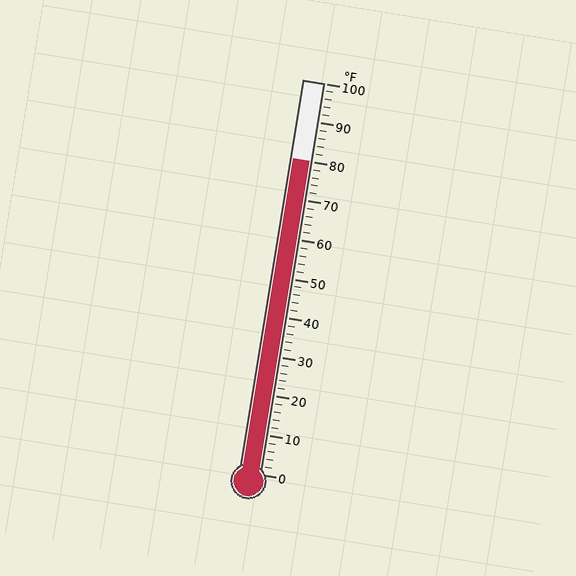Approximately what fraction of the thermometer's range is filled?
The thermometer is filled to approximately 80% of its range.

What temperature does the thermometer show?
The thermometer shows approximately 80°F.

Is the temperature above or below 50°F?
The temperature is above 50°F.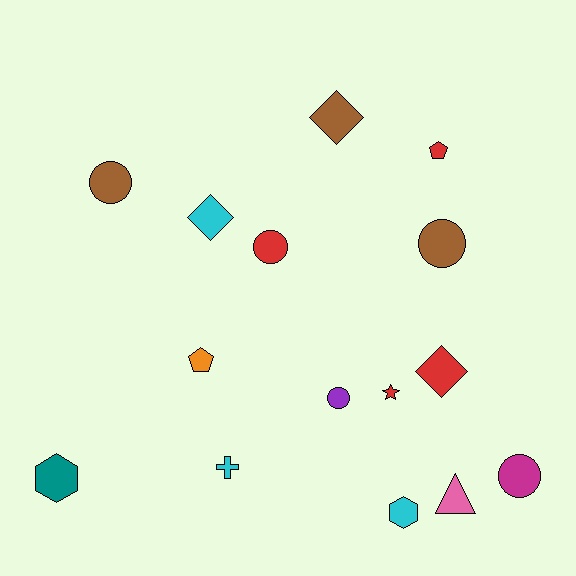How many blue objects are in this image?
There are no blue objects.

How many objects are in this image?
There are 15 objects.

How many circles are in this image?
There are 5 circles.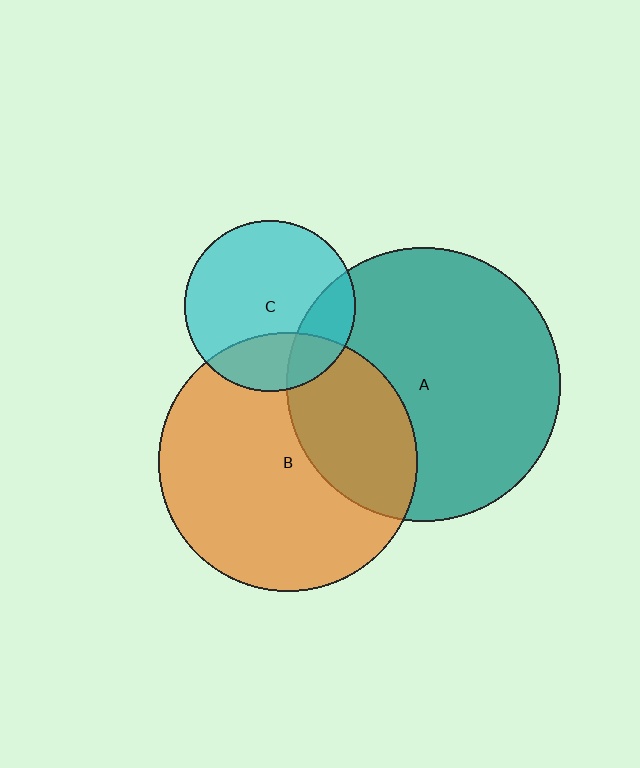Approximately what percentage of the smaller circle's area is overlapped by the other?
Approximately 30%.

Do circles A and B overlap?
Yes.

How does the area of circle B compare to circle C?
Approximately 2.3 times.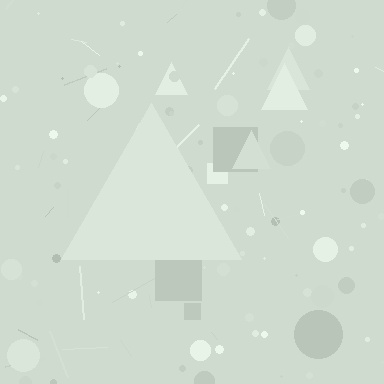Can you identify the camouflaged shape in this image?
The camouflaged shape is a triangle.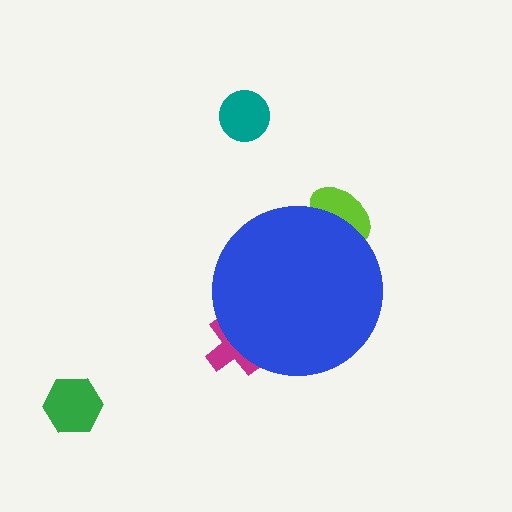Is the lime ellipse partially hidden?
Yes, the lime ellipse is partially hidden behind the blue circle.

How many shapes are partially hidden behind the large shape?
2 shapes are partially hidden.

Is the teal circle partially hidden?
No, the teal circle is fully visible.